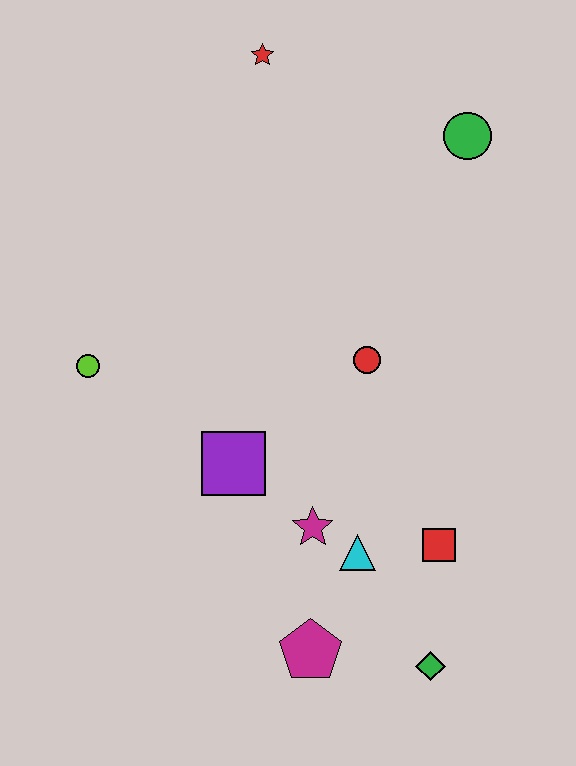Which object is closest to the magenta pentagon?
The cyan triangle is closest to the magenta pentagon.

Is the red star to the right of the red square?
No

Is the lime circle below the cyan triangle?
No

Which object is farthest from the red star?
The green diamond is farthest from the red star.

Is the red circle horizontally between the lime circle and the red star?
No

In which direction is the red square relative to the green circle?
The red square is below the green circle.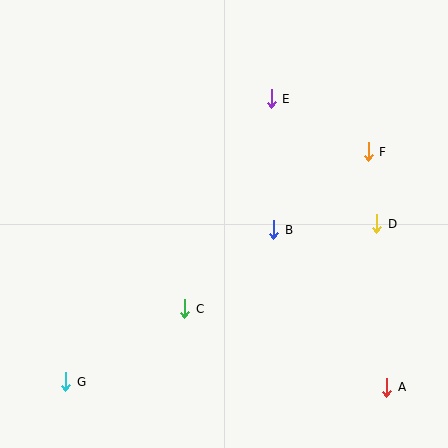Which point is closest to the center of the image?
Point B at (274, 230) is closest to the center.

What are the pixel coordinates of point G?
Point G is at (66, 382).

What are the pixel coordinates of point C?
Point C is at (185, 309).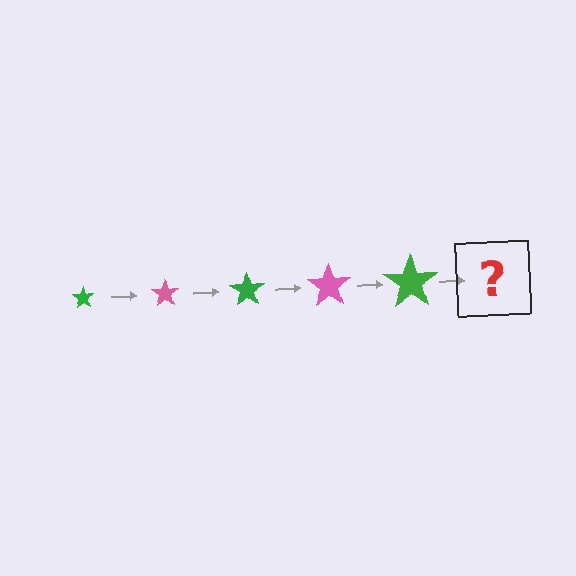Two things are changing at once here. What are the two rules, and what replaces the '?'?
The two rules are that the star grows larger each step and the color cycles through green and pink. The '?' should be a pink star, larger than the previous one.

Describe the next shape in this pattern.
It should be a pink star, larger than the previous one.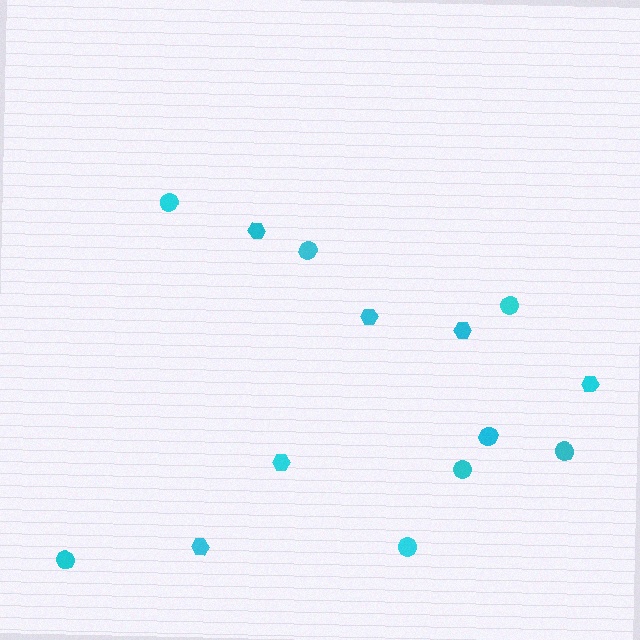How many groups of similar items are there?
There are 2 groups: one group of circles (8) and one group of hexagons (6).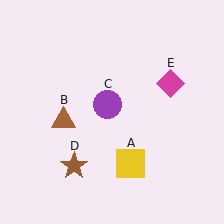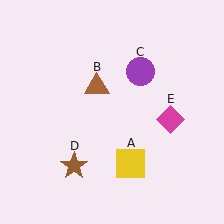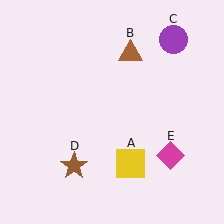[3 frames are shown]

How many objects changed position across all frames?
3 objects changed position: brown triangle (object B), purple circle (object C), magenta diamond (object E).